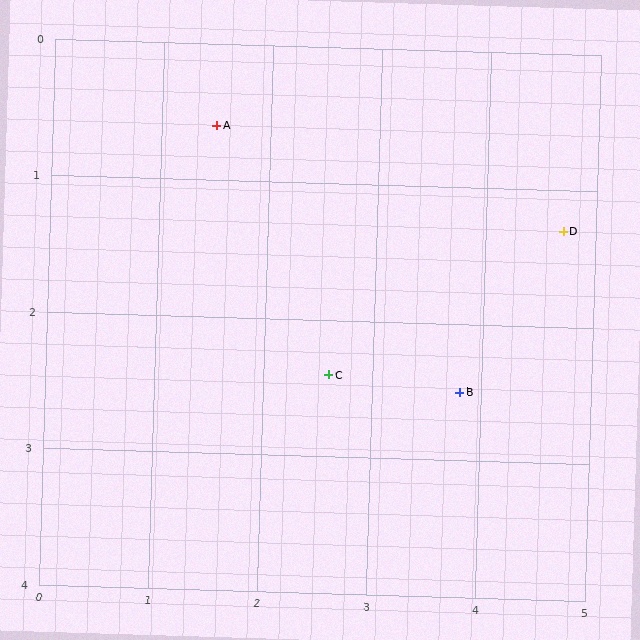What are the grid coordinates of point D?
Point D is at approximately (4.7, 1.3).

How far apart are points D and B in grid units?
Points D and B are about 1.5 grid units apart.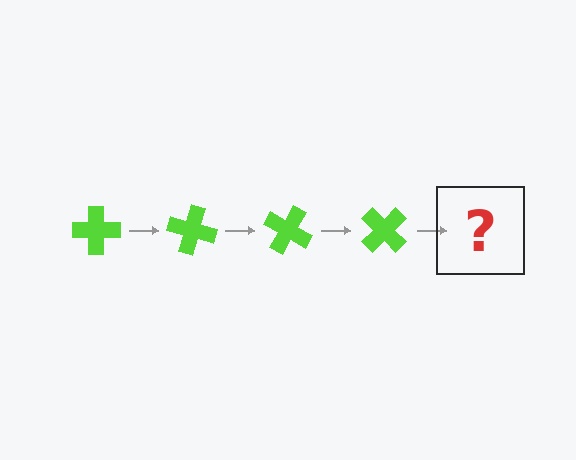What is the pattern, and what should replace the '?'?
The pattern is that the cross rotates 15 degrees each step. The '?' should be a lime cross rotated 60 degrees.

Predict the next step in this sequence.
The next step is a lime cross rotated 60 degrees.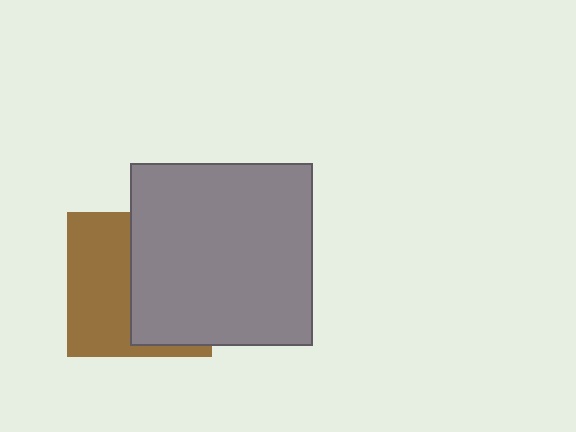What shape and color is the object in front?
The object in front is a gray square.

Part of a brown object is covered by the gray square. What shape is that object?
It is a square.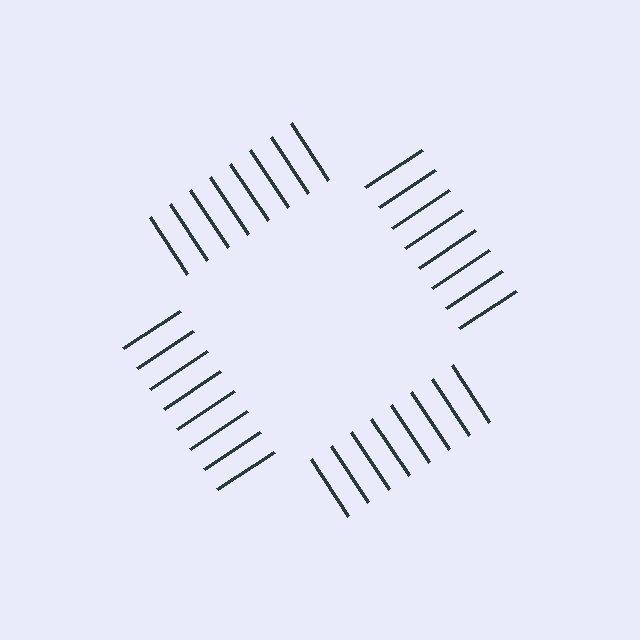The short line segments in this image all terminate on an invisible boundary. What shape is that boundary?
An illusory square — the line segments terminate on its edges but no continuous stroke is drawn.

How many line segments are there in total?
32 — 8 along each of the 4 edges.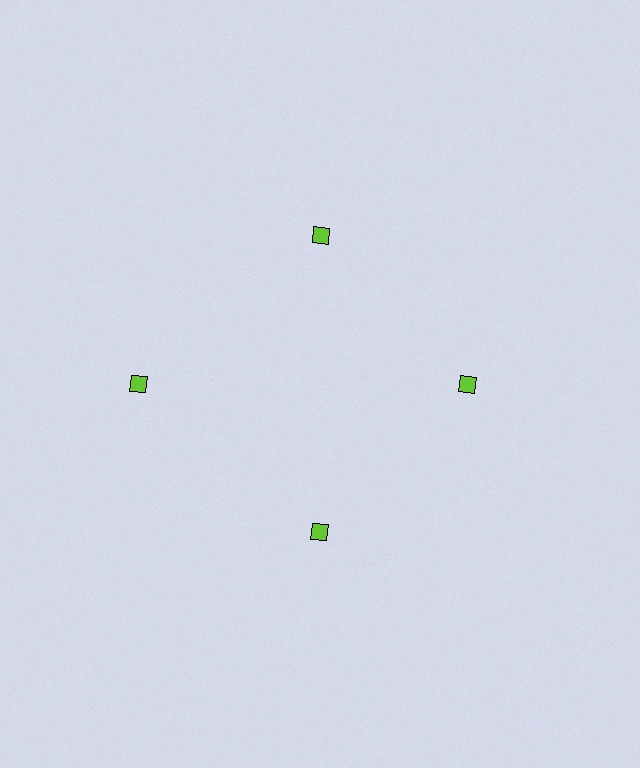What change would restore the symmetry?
The symmetry would be restored by moving it inward, back onto the ring so that all 4 diamonds sit at equal angles and equal distance from the center.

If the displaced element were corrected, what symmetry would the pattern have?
It would have 4-fold rotational symmetry — the pattern would map onto itself every 90 degrees.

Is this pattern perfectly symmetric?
No. The 4 lime diamonds are arranged in a ring, but one element near the 9 o'clock position is pushed outward from the center, breaking the 4-fold rotational symmetry.